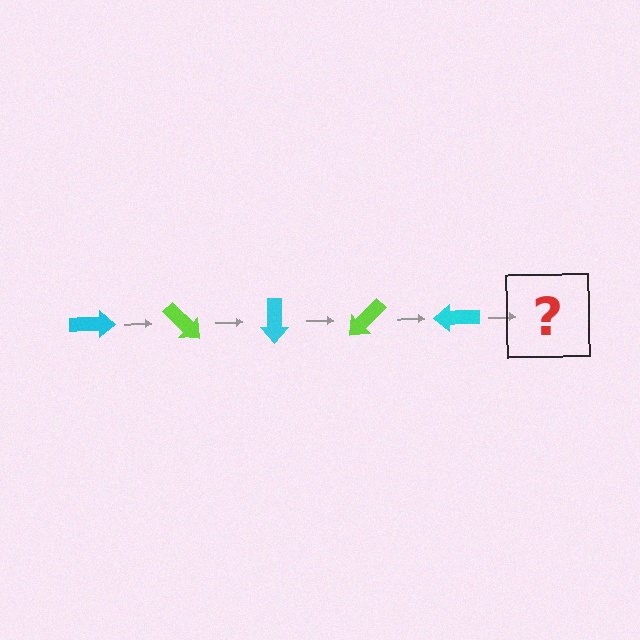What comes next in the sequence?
The next element should be a lime arrow, rotated 225 degrees from the start.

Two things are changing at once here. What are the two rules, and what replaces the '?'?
The two rules are that it rotates 45 degrees each step and the color cycles through cyan and lime. The '?' should be a lime arrow, rotated 225 degrees from the start.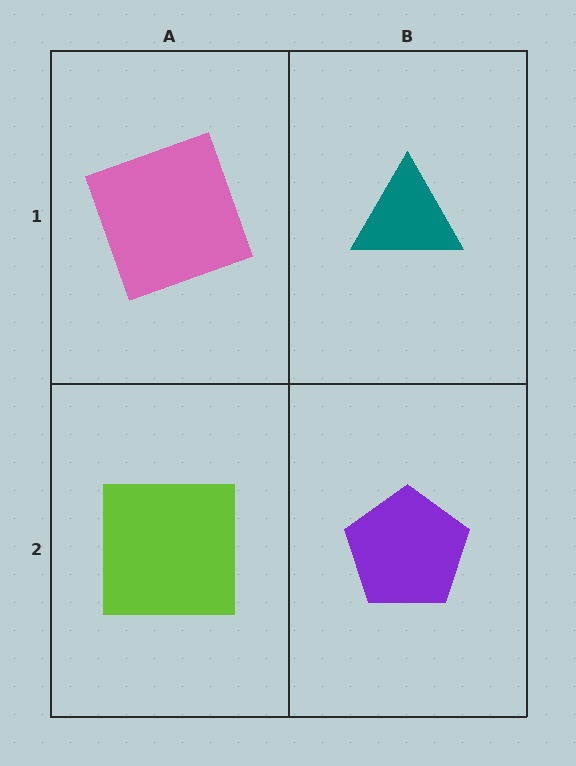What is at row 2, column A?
A lime square.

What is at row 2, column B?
A purple pentagon.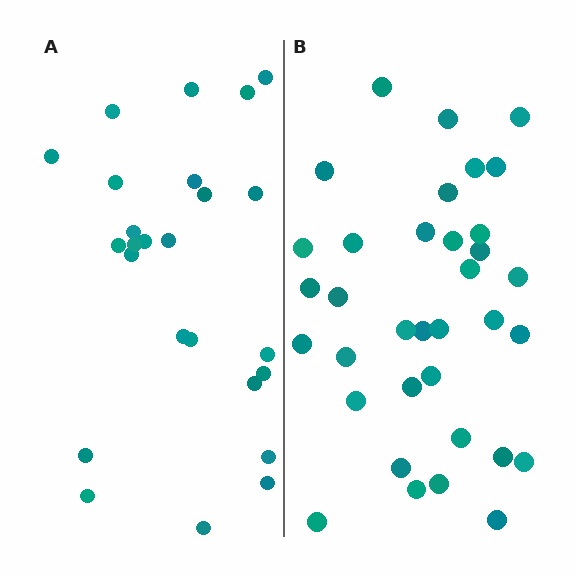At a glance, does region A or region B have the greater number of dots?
Region B (the right region) has more dots.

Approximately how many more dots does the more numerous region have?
Region B has roughly 10 or so more dots than region A.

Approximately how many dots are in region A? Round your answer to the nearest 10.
About 20 dots. (The exact count is 25, which rounds to 20.)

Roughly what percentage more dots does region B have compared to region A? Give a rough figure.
About 40% more.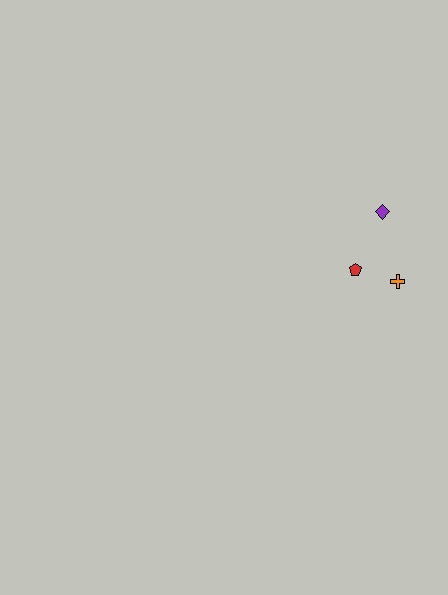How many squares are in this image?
There are no squares.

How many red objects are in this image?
There is 1 red object.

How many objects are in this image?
There are 3 objects.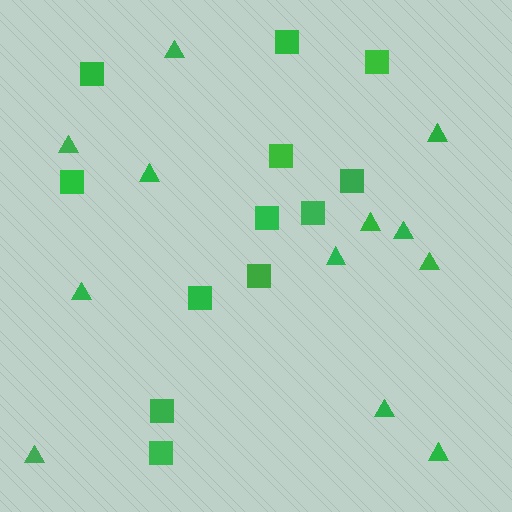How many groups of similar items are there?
There are 2 groups: one group of triangles (12) and one group of squares (12).